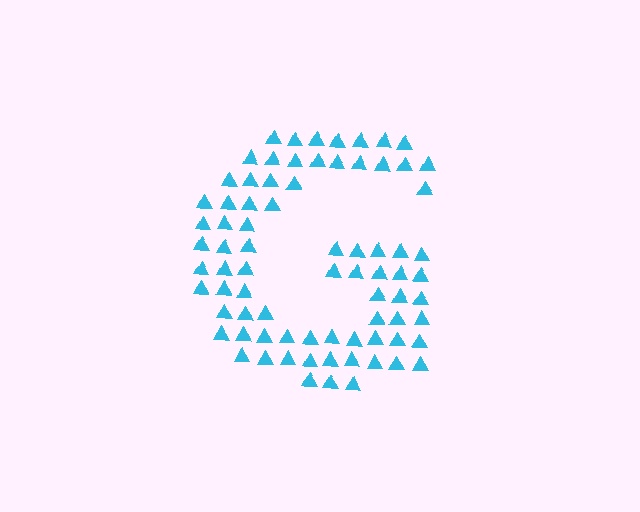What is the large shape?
The large shape is the letter G.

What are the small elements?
The small elements are triangles.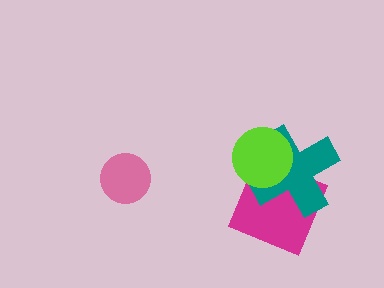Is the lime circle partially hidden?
No, no other shape covers it.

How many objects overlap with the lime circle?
2 objects overlap with the lime circle.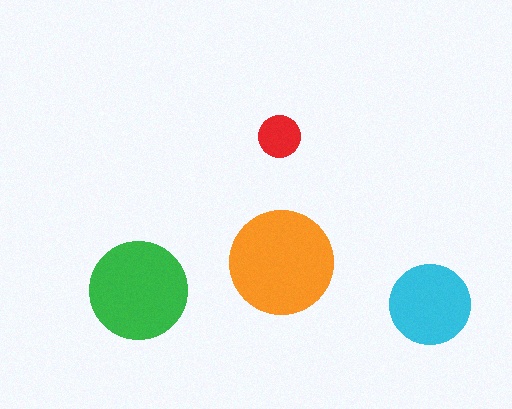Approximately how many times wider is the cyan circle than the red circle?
About 2 times wider.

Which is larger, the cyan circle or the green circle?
The green one.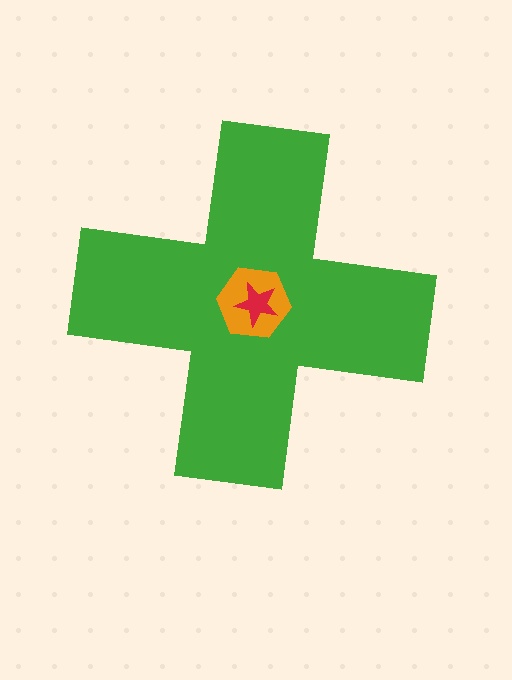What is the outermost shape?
The green cross.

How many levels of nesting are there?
3.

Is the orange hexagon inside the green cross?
Yes.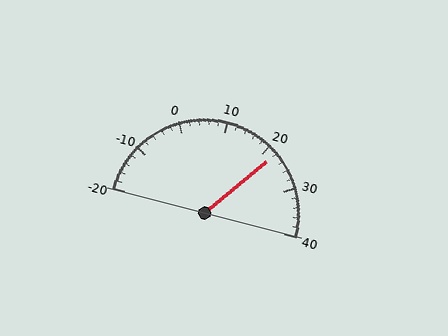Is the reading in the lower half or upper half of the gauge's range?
The reading is in the upper half of the range (-20 to 40).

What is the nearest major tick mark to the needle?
The nearest major tick mark is 20.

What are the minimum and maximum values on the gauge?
The gauge ranges from -20 to 40.